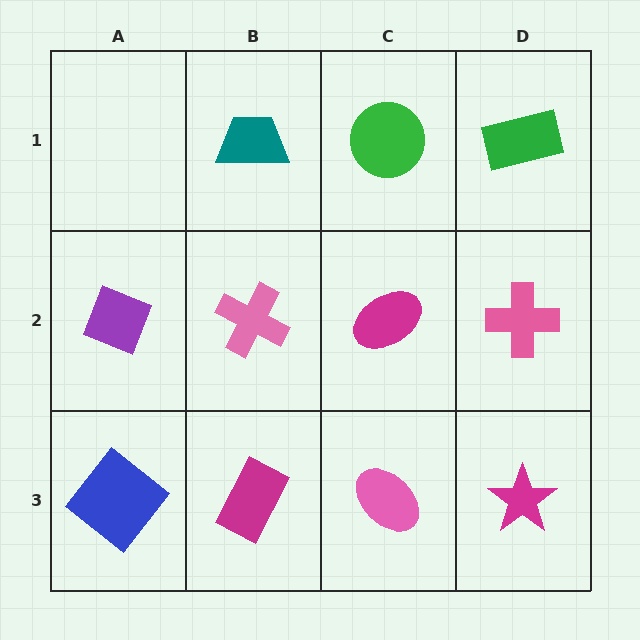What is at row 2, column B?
A pink cross.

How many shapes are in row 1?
3 shapes.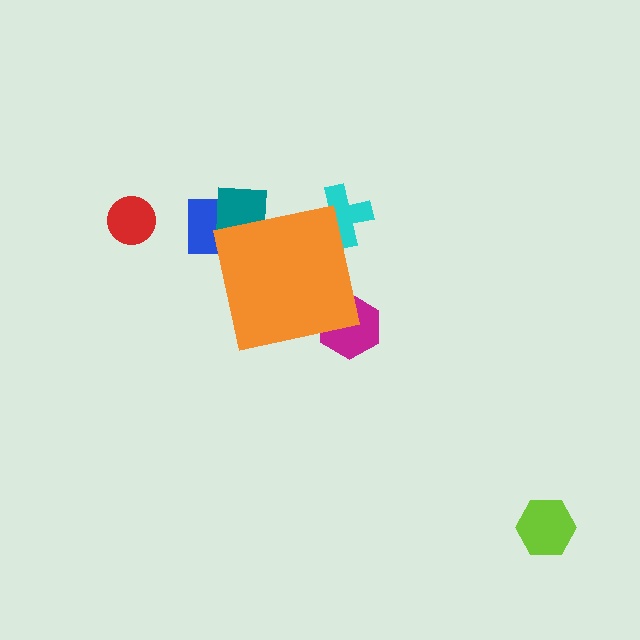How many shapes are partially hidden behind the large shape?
4 shapes are partially hidden.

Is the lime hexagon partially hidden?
No, the lime hexagon is fully visible.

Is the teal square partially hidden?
Yes, the teal square is partially hidden behind the orange square.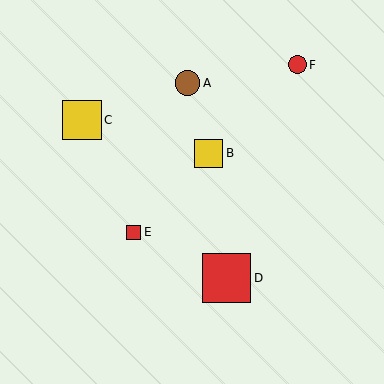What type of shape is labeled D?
Shape D is a red square.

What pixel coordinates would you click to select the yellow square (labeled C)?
Click at (82, 120) to select the yellow square C.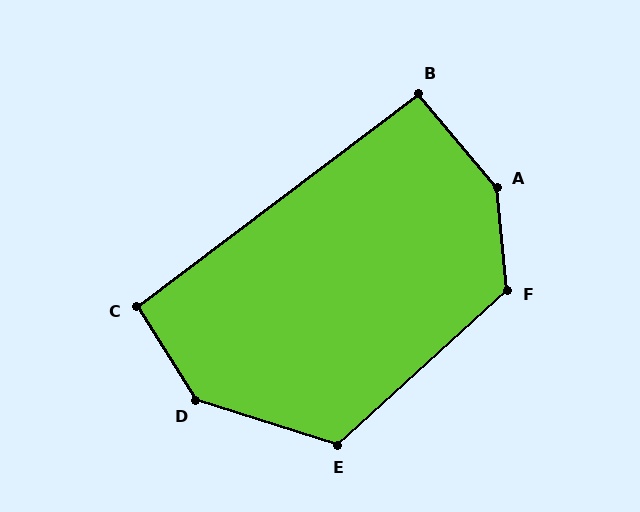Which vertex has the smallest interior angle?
B, at approximately 93 degrees.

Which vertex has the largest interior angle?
A, at approximately 145 degrees.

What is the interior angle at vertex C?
Approximately 95 degrees (approximately right).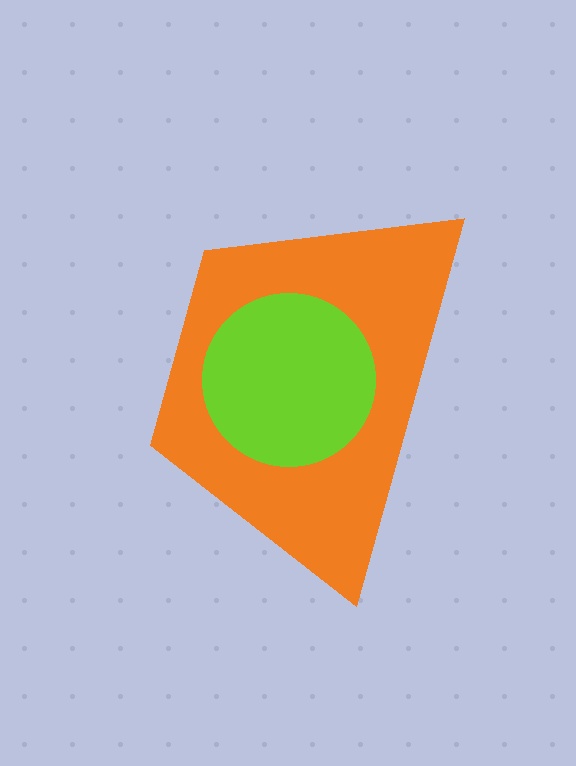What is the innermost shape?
The lime circle.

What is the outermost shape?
The orange trapezoid.